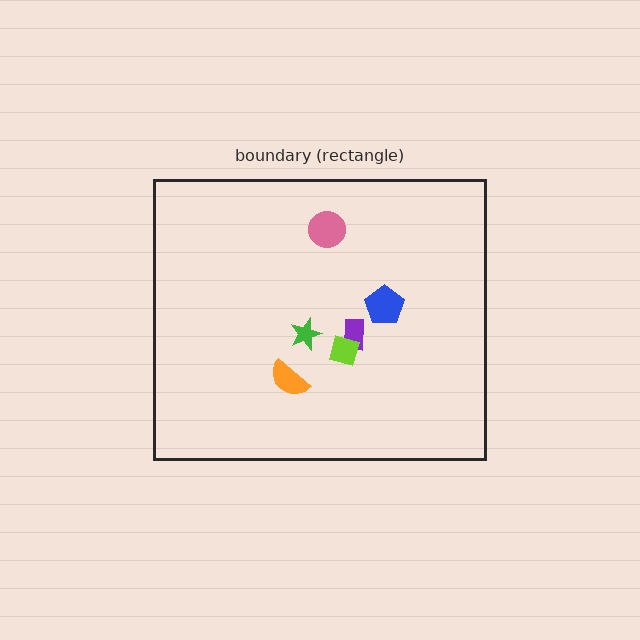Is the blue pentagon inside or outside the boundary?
Inside.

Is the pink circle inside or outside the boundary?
Inside.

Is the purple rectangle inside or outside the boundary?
Inside.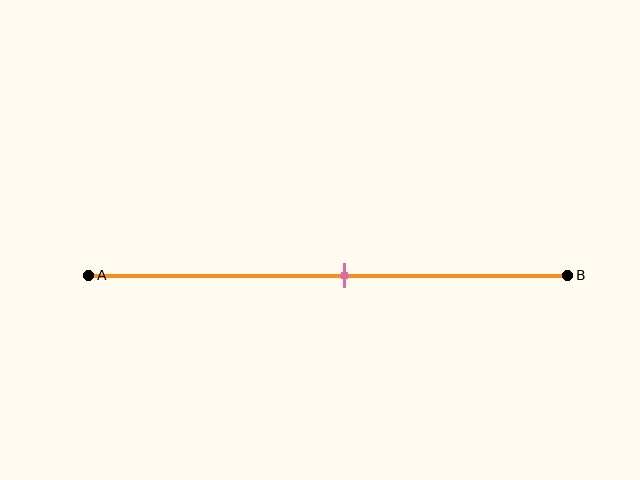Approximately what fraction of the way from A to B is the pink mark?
The pink mark is approximately 55% of the way from A to B.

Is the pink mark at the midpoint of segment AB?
No, the mark is at about 55% from A, not at the 50% midpoint.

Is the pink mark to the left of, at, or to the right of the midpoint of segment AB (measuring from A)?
The pink mark is to the right of the midpoint of segment AB.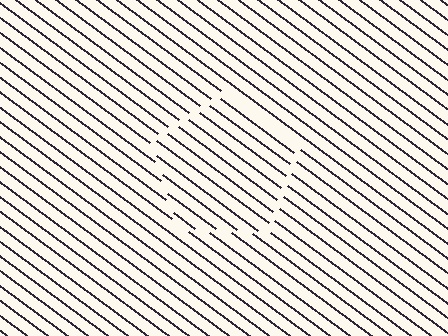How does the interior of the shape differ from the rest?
The interior of the shape contains the same grating, shifted by half a period — the contour is defined by the phase discontinuity where line-ends from the inner and outer gratings abut.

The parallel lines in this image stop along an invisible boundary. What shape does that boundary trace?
An illusory pentagon. The interior of the shape contains the same grating, shifted by half a period — the contour is defined by the phase discontinuity where line-ends from the inner and outer gratings abut.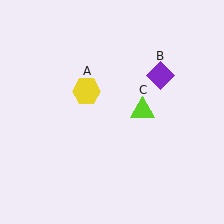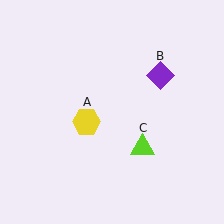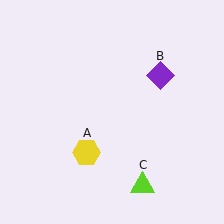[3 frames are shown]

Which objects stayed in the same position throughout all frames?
Purple diamond (object B) remained stationary.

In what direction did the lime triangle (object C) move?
The lime triangle (object C) moved down.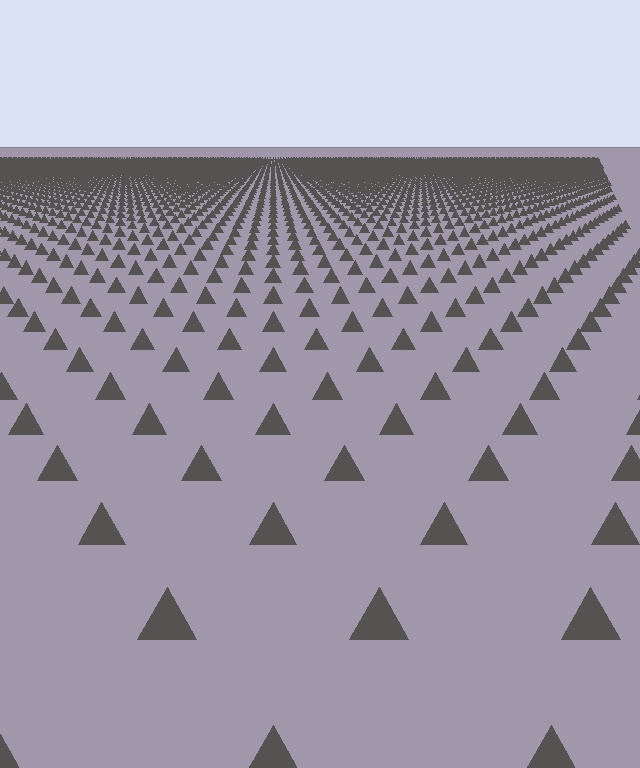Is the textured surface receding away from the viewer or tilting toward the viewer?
The surface is receding away from the viewer. Texture elements get smaller and denser toward the top.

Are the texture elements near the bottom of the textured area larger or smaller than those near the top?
Larger. Near the bottom, elements are closer to the viewer and appear at a bigger on-screen size.